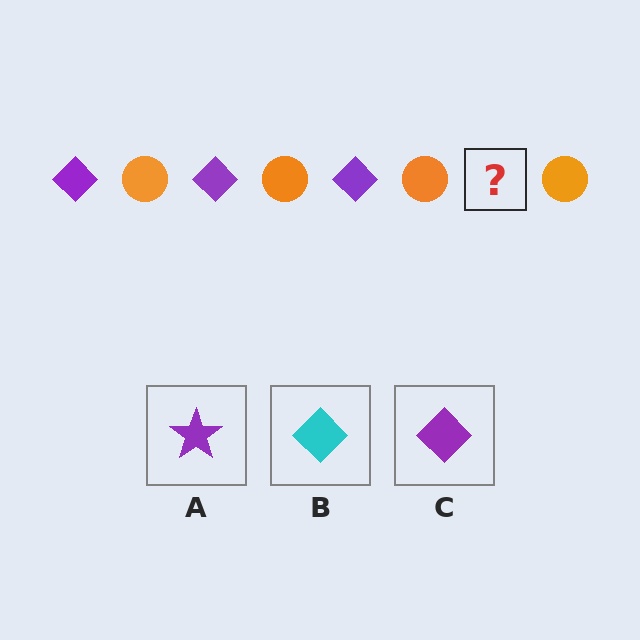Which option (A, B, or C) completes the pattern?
C.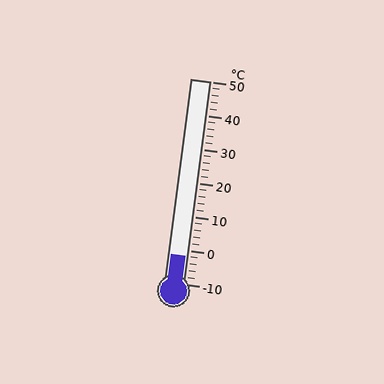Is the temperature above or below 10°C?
The temperature is below 10°C.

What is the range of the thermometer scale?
The thermometer scale ranges from -10°C to 50°C.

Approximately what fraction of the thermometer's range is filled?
The thermometer is filled to approximately 15% of its range.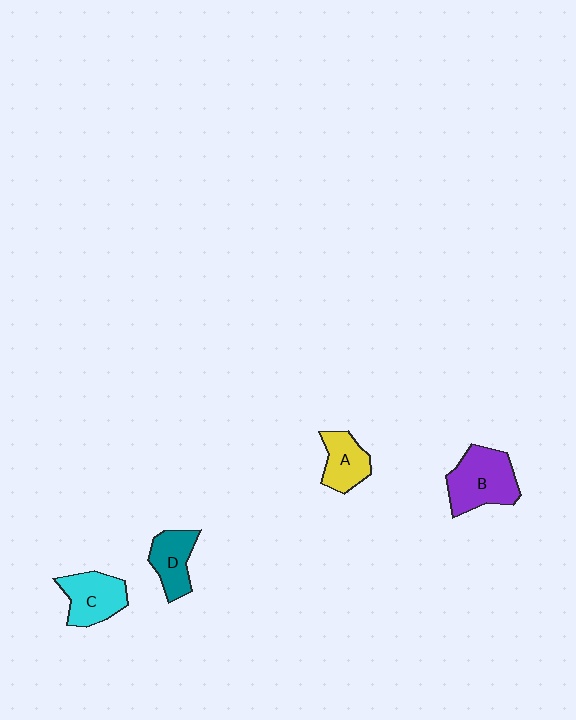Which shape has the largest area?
Shape B (purple).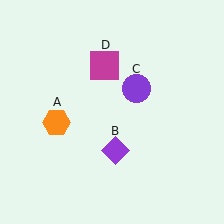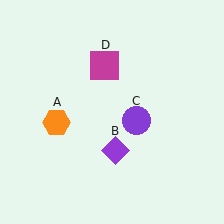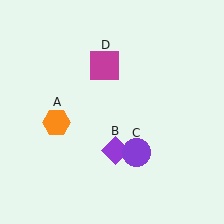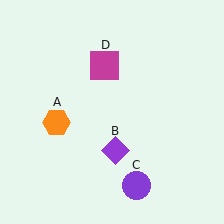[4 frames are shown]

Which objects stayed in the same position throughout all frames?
Orange hexagon (object A) and purple diamond (object B) and magenta square (object D) remained stationary.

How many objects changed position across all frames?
1 object changed position: purple circle (object C).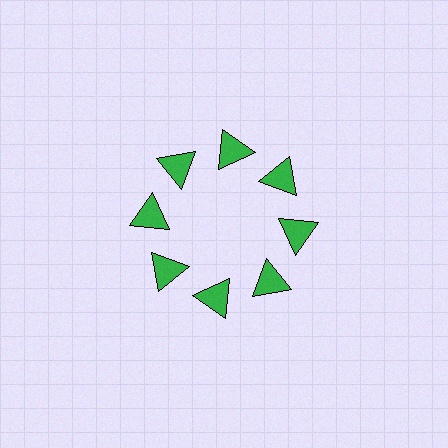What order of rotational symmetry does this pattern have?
This pattern has 8-fold rotational symmetry.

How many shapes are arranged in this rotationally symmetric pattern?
There are 8 shapes, arranged in 8 groups of 1.